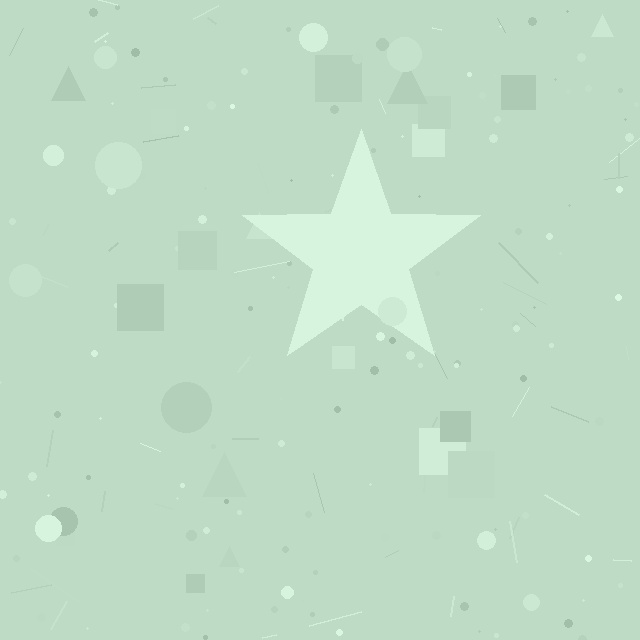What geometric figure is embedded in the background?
A star is embedded in the background.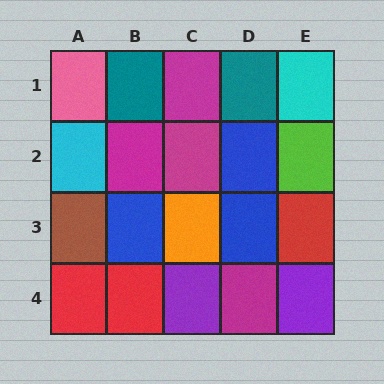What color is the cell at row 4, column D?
Magenta.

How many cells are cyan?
2 cells are cyan.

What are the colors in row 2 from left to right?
Cyan, magenta, magenta, blue, lime.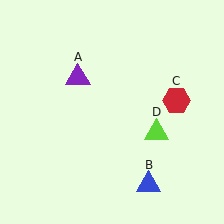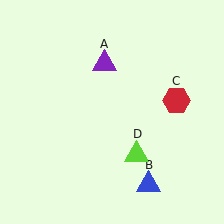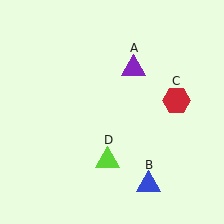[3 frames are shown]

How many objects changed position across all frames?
2 objects changed position: purple triangle (object A), lime triangle (object D).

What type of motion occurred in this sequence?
The purple triangle (object A), lime triangle (object D) rotated clockwise around the center of the scene.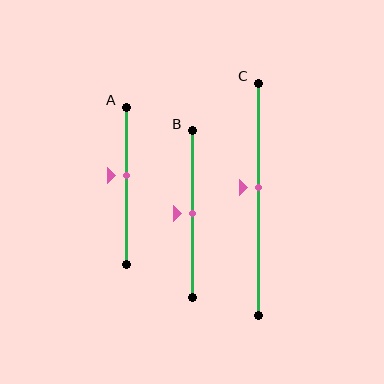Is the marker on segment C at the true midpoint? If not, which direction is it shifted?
No, the marker on segment C is shifted upward by about 5% of the segment length.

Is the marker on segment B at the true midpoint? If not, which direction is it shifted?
Yes, the marker on segment B is at the true midpoint.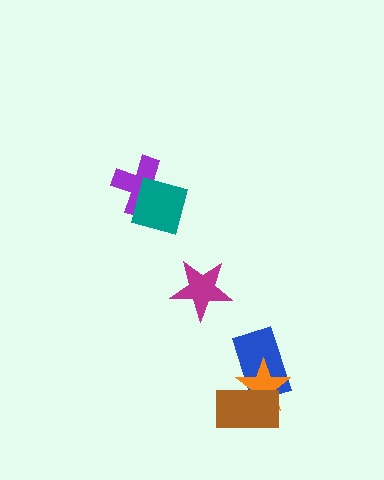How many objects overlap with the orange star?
2 objects overlap with the orange star.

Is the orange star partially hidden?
Yes, it is partially covered by another shape.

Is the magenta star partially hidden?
No, no other shape covers it.